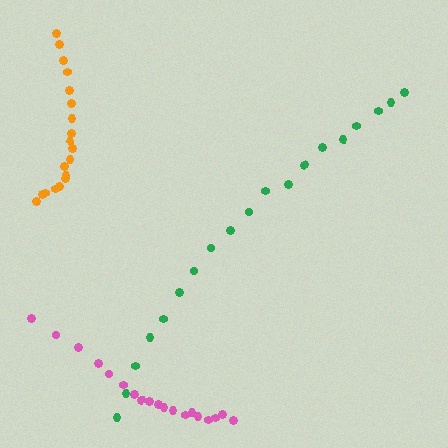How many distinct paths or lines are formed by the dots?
There are 3 distinct paths.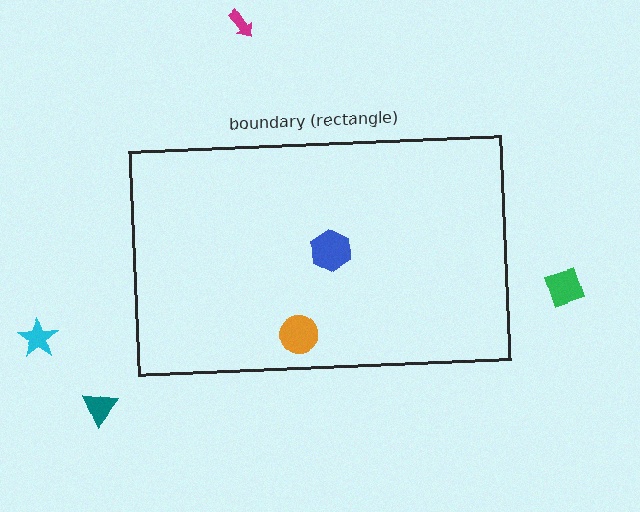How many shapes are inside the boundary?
2 inside, 4 outside.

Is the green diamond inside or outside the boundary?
Outside.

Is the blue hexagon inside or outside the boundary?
Inside.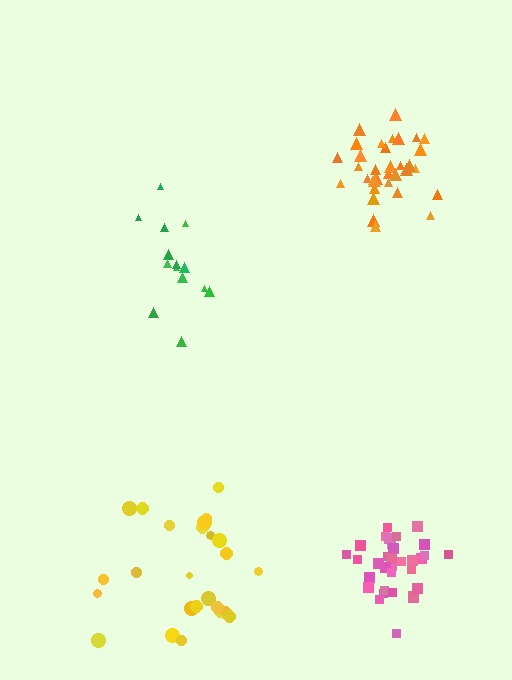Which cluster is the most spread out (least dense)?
Yellow.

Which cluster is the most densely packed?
Orange.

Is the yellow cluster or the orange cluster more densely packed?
Orange.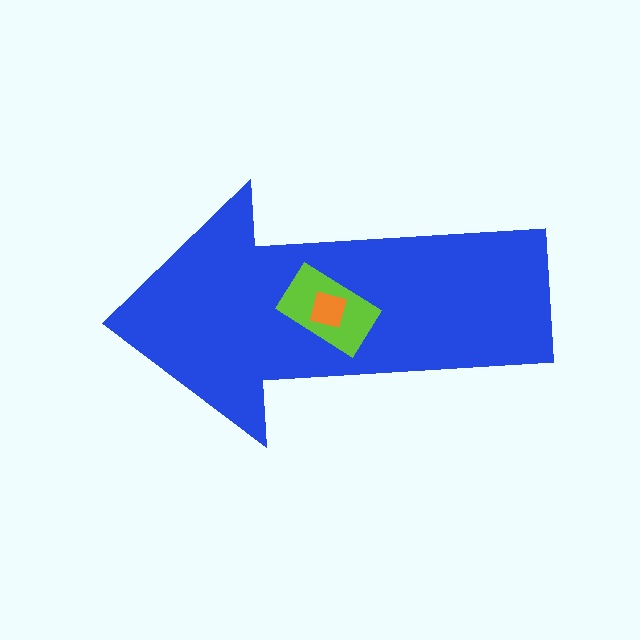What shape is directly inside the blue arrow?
The lime rectangle.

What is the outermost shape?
The blue arrow.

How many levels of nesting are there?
3.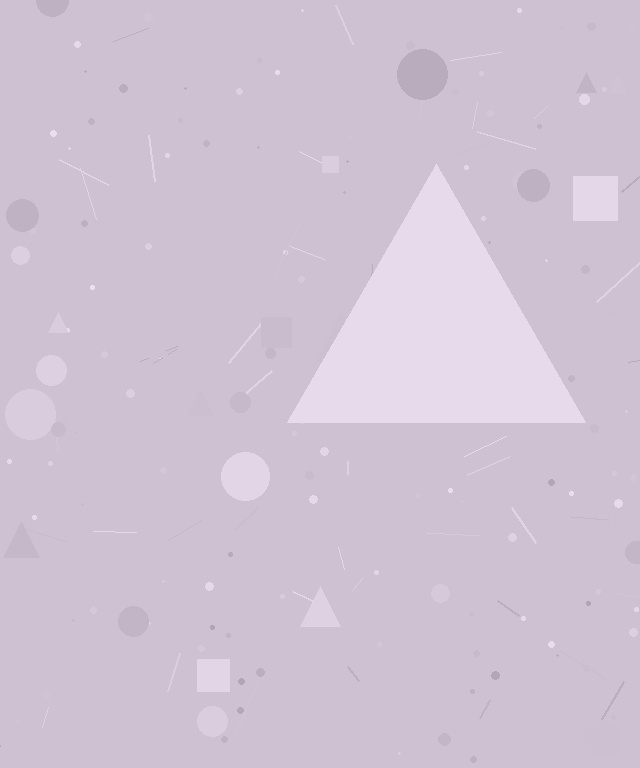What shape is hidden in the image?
A triangle is hidden in the image.